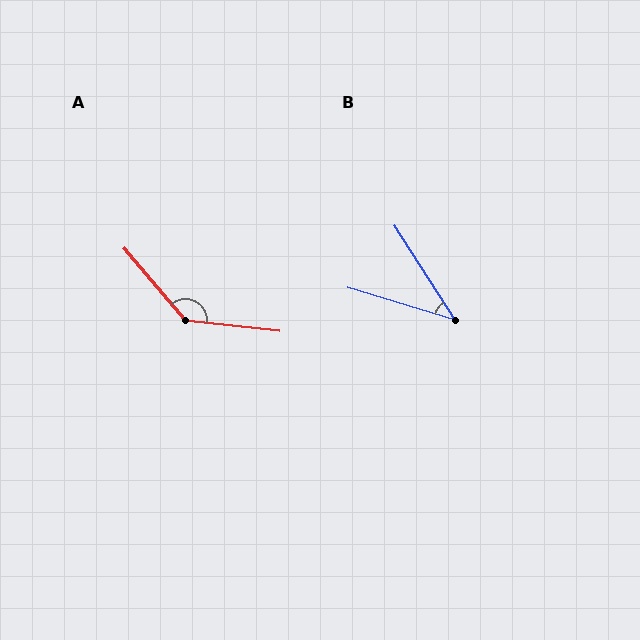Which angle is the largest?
A, at approximately 137 degrees.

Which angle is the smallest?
B, at approximately 41 degrees.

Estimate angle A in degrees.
Approximately 137 degrees.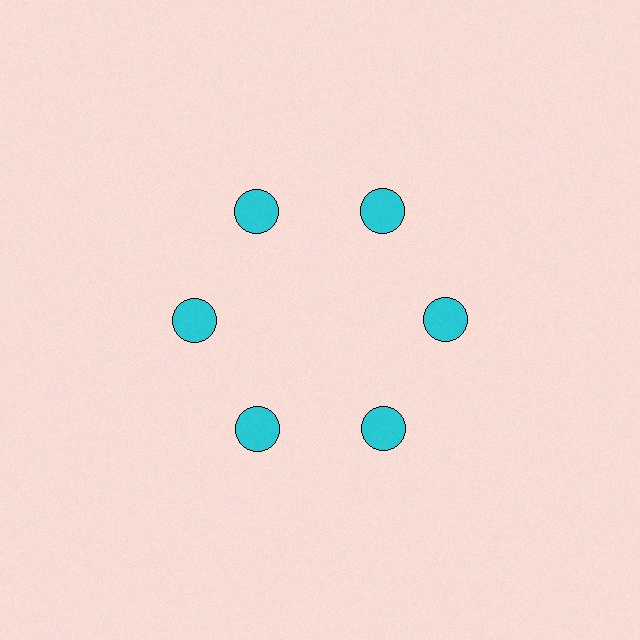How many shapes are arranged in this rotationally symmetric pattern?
There are 6 shapes, arranged in 6 groups of 1.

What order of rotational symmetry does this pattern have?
This pattern has 6-fold rotational symmetry.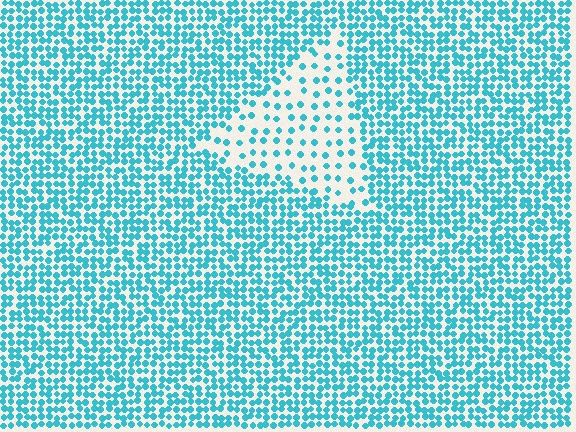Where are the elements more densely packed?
The elements are more densely packed outside the triangle boundary.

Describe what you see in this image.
The image contains small cyan elements arranged at two different densities. A triangle-shaped region is visible where the elements are less densely packed than the surrounding area.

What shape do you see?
I see a triangle.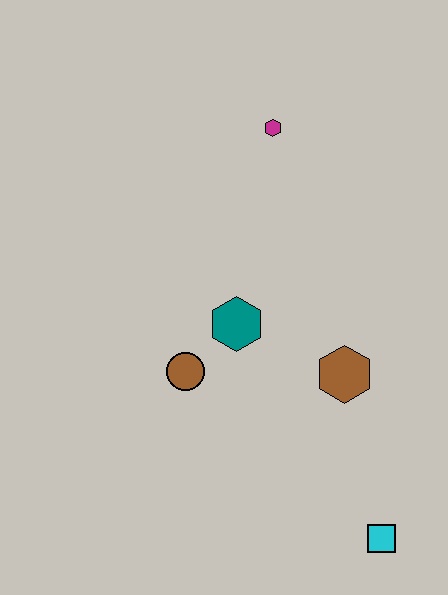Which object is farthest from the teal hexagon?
The cyan square is farthest from the teal hexagon.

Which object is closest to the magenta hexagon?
The teal hexagon is closest to the magenta hexagon.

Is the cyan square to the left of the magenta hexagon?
No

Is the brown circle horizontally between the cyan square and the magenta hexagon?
No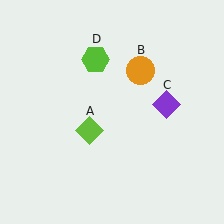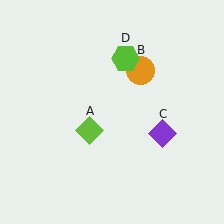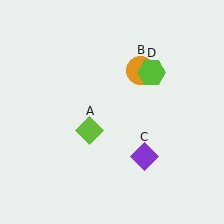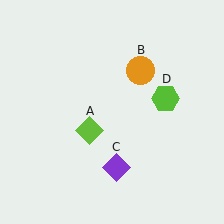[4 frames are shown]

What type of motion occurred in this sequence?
The purple diamond (object C), lime hexagon (object D) rotated clockwise around the center of the scene.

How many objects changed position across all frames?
2 objects changed position: purple diamond (object C), lime hexagon (object D).